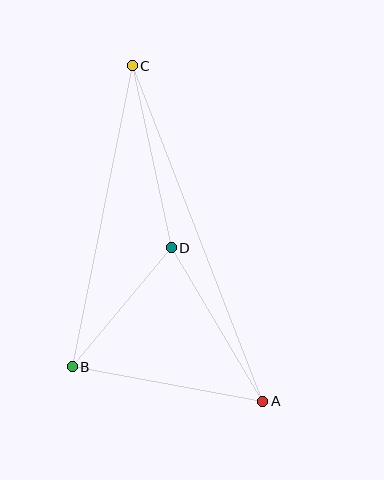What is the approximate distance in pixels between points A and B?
The distance between A and B is approximately 194 pixels.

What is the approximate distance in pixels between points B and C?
The distance between B and C is approximately 307 pixels.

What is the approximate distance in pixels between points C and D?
The distance between C and D is approximately 186 pixels.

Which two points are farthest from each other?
Points A and C are farthest from each other.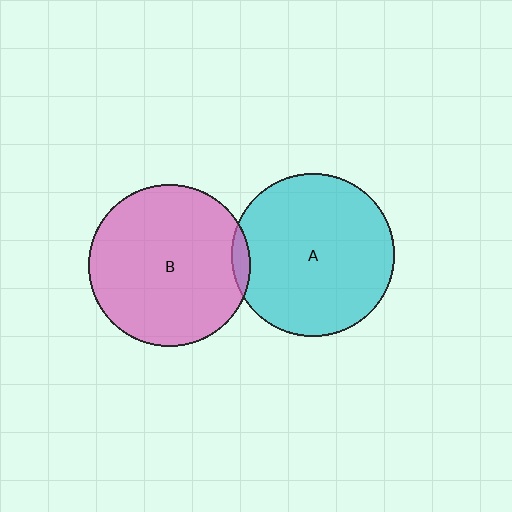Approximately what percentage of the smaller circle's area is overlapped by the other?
Approximately 5%.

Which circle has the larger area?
Circle A (cyan).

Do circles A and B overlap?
Yes.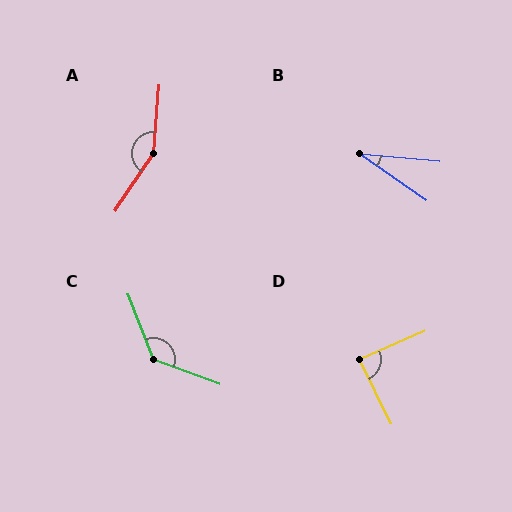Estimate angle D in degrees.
Approximately 87 degrees.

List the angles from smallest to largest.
B (29°), D (87°), C (131°), A (150°).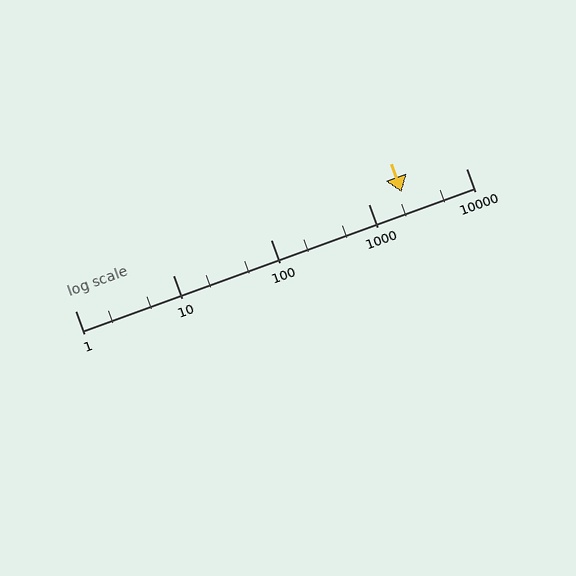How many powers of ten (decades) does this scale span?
The scale spans 4 decades, from 1 to 10000.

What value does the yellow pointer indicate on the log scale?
The pointer indicates approximately 2200.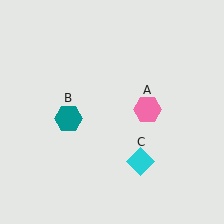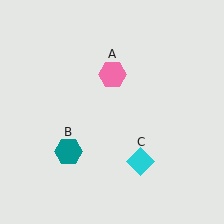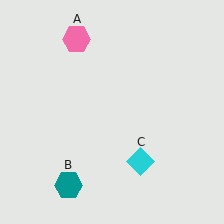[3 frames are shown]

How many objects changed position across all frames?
2 objects changed position: pink hexagon (object A), teal hexagon (object B).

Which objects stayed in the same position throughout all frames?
Cyan diamond (object C) remained stationary.